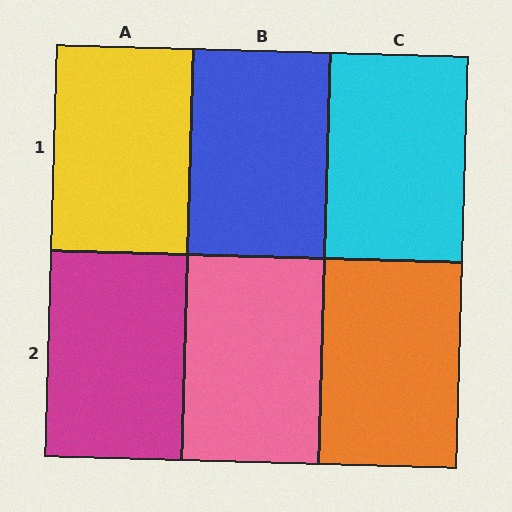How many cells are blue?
1 cell is blue.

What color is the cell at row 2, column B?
Pink.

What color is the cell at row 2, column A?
Magenta.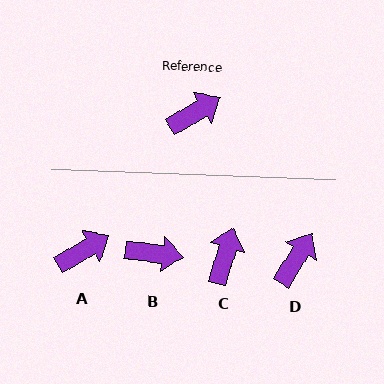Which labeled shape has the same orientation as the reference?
A.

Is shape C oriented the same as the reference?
No, it is off by about 43 degrees.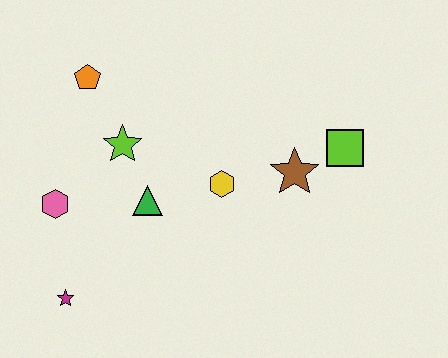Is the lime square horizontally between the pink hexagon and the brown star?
No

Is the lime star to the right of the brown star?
No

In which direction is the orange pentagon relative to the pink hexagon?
The orange pentagon is above the pink hexagon.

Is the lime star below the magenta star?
No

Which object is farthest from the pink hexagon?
The lime square is farthest from the pink hexagon.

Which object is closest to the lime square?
The brown star is closest to the lime square.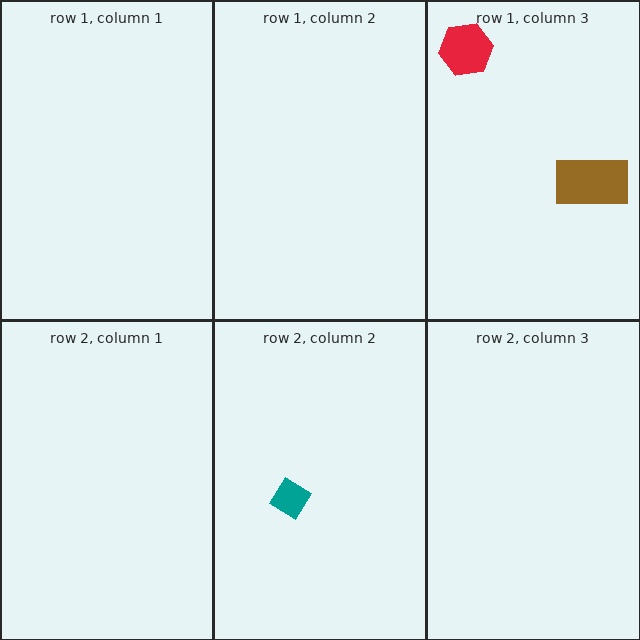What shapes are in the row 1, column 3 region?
The red hexagon, the brown rectangle.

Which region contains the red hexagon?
The row 1, column 3 region.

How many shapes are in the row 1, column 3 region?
2.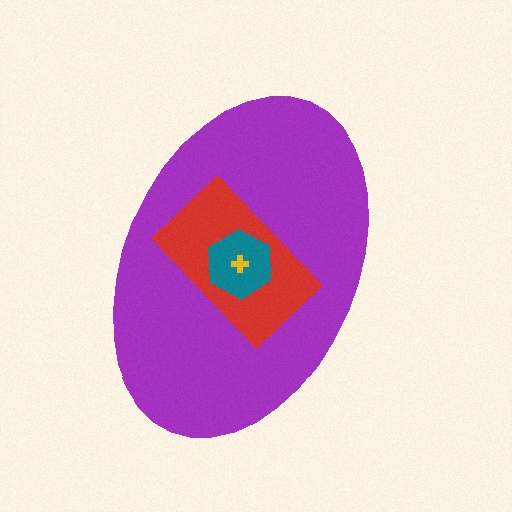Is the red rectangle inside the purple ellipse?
Yes.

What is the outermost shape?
The purple ellipse.